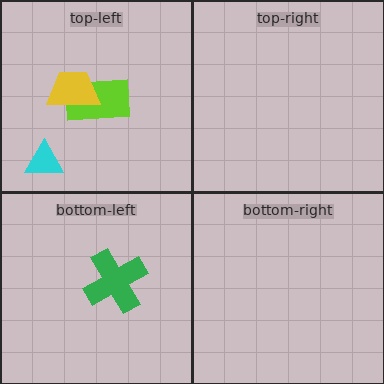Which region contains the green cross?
The bottom-left region.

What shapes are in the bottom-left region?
The green cross.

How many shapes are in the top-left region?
3.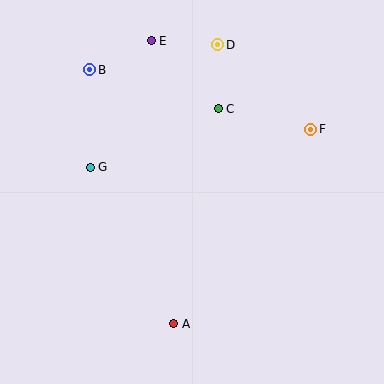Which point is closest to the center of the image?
Point C at (218, 109) is closest to the center.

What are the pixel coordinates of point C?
Point C is at (218, 109).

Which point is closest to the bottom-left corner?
Point A is closest to the bottom-left corner.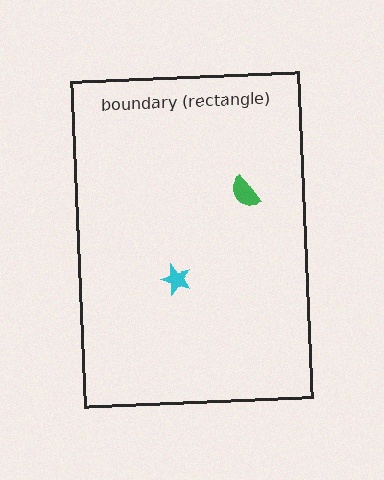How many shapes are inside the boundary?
2 inside, 0 outside.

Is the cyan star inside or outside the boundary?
Inside.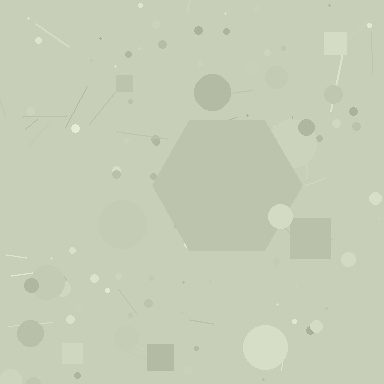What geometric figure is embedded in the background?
A hexagon is embedded in the background.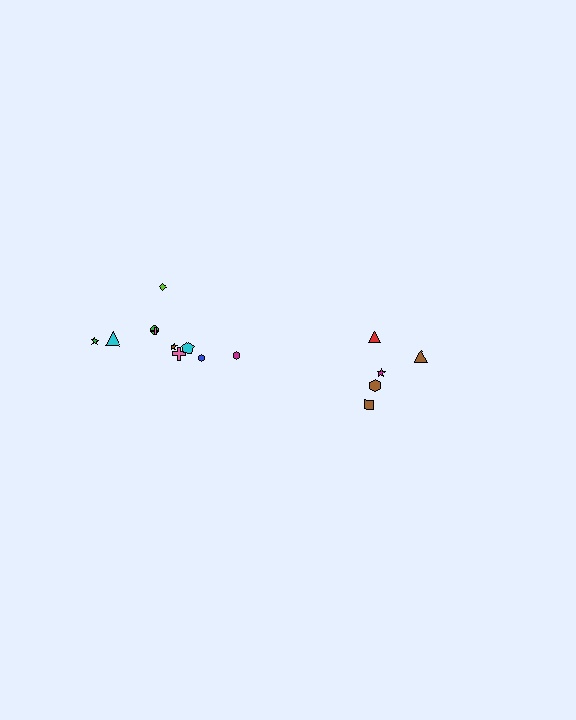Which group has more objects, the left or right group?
The left group.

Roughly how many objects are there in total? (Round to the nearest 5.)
Roughly 15 objects in total.